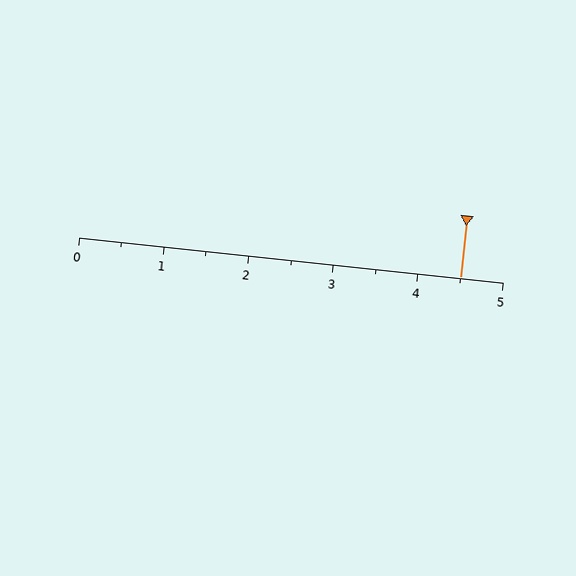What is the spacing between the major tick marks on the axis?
The major ticks are spaced 1 apart.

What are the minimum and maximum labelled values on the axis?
The axis runs from 0 to 5.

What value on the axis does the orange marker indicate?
The marker indicates approximately 4.5.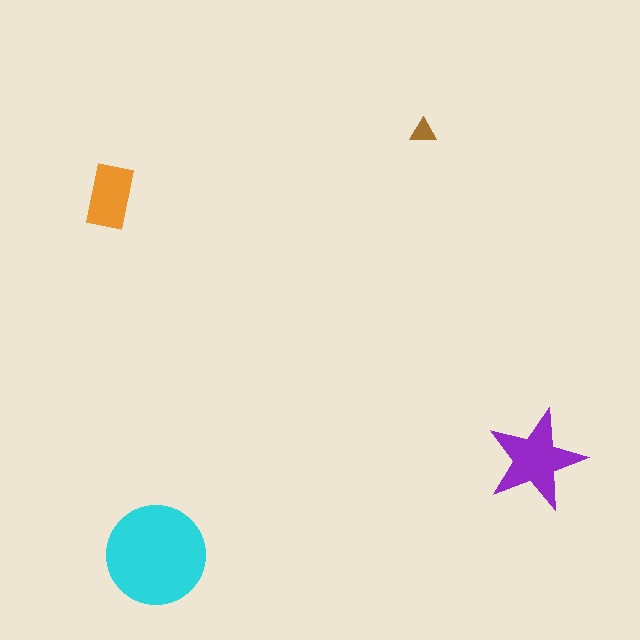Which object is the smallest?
The brown triangle.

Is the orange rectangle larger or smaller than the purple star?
Smaller.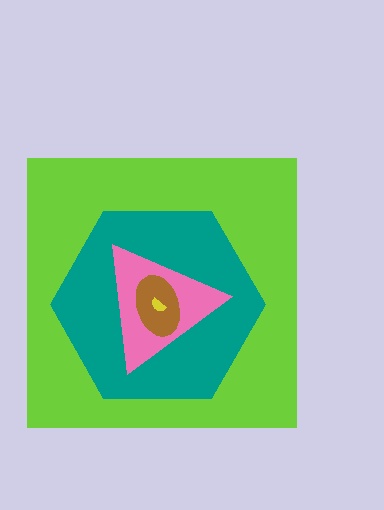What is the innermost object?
The yellow semicircle.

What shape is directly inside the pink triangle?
The brown ellipse.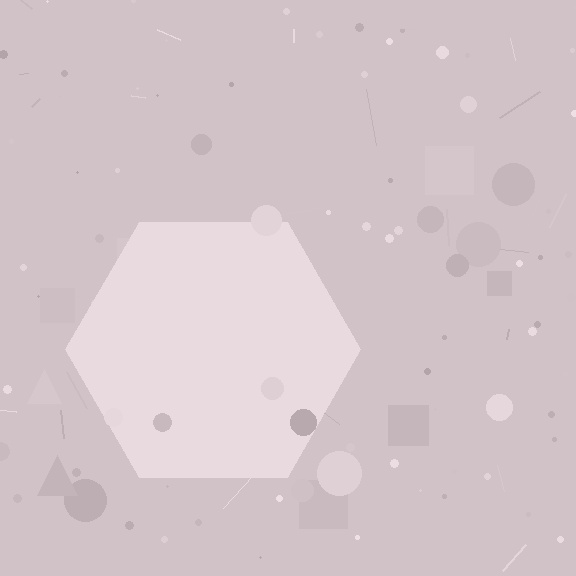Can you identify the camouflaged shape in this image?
The camouflaged shape is a hexagon.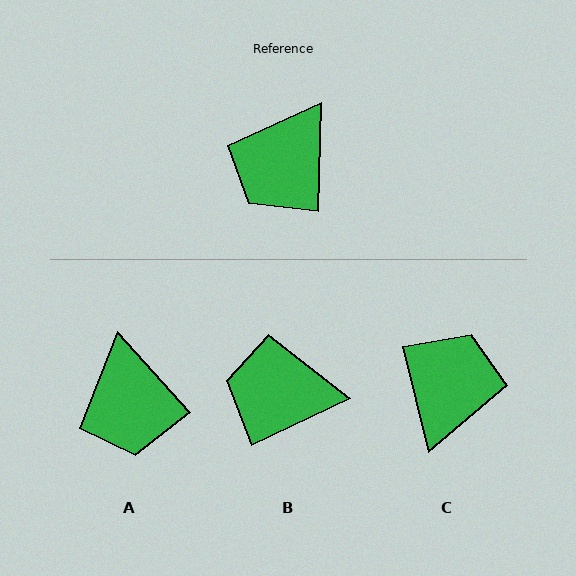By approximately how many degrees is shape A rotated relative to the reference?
Approximately 44 degrees counter-clockwise.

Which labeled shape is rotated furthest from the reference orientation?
C, about 164 degrees away.